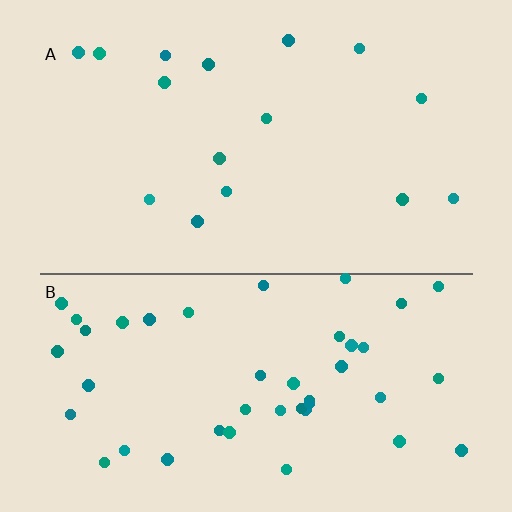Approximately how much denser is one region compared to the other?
Approximately 2.7× — region B over region A.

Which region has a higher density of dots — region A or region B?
B (the bottom).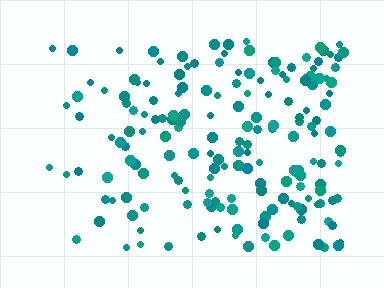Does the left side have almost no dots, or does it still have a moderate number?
Still a moderate number, just noticeably fewer than the right.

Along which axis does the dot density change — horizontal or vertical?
Horizontal.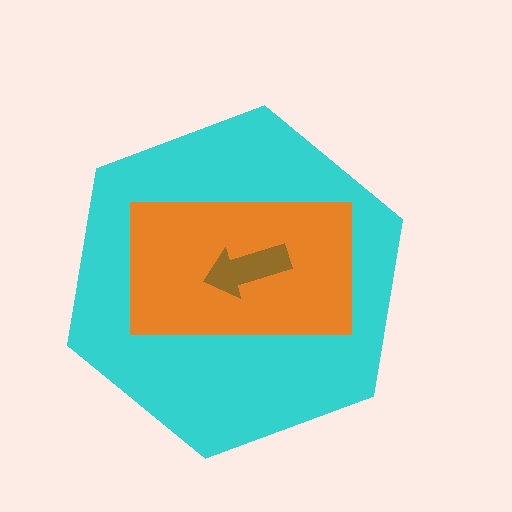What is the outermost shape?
The cyan hexagon.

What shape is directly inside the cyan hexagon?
The orange rectangle.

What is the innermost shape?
The brown arrow.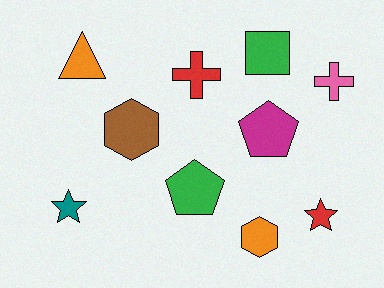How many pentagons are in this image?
There are 2 pentagons.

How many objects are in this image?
There are 10 objects.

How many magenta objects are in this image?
There is 1 magenta object.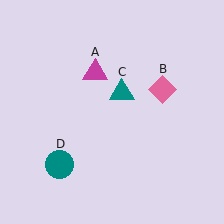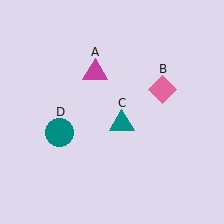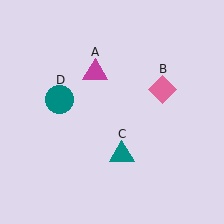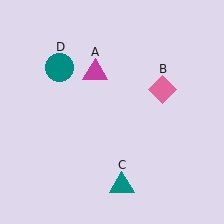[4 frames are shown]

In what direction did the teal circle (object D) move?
The teal circle (object D) moved up.